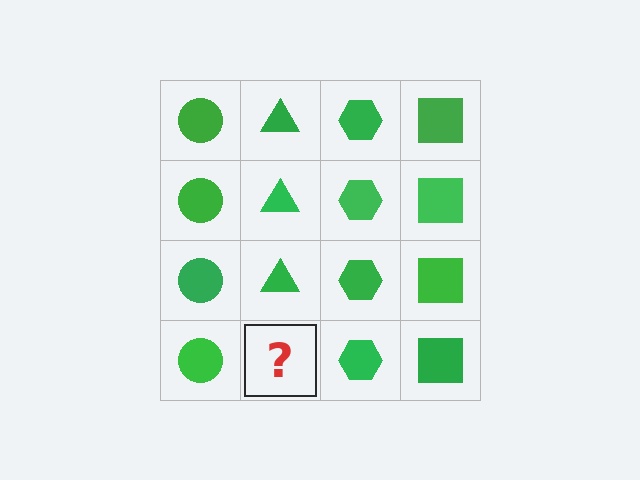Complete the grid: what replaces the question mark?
The question mark should be replaced with a green triangle.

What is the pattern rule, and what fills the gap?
The rule is that each column has a consistent shape. The gap should be filled with a green triangle.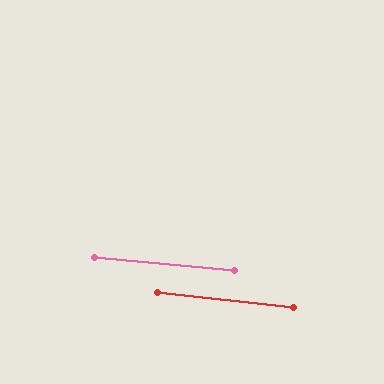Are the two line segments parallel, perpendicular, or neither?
Parallel — their directions differ by only 0.8°.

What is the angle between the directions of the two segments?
Approximately 1 degree.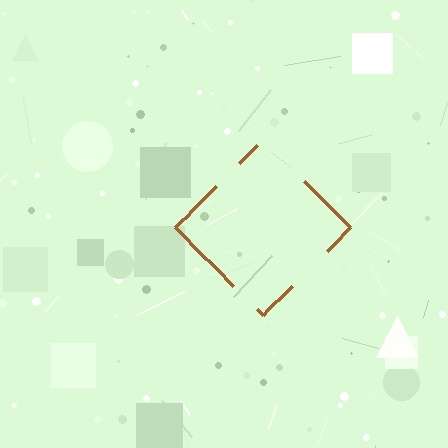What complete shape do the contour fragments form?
The contour fragments form a diamond.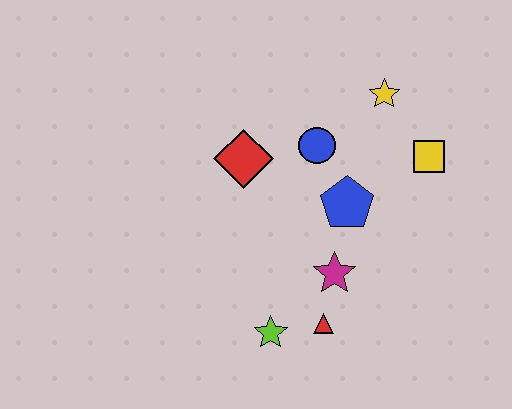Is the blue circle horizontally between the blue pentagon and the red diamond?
Yes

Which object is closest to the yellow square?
The yellow star is closest to the yellow square.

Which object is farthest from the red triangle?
The yellow star is farthest from the red triangle.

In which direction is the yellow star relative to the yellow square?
The yellow star is above the yellow square.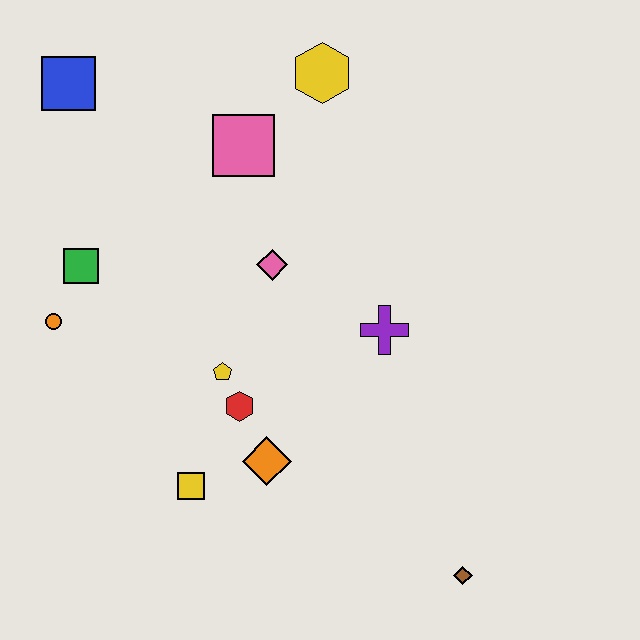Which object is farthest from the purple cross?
The blue square is farthest from the purple cross.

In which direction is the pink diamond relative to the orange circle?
The pink diamond is to the right of the orange circle.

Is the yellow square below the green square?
Yes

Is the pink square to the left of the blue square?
No